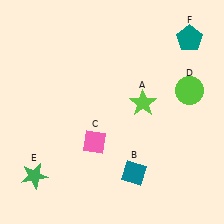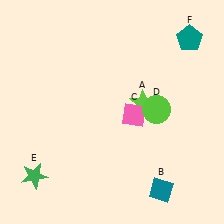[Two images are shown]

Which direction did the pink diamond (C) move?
The pink diamond (C) moved right.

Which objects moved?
The objects that moved are: the teal diamond (B), the pink diamond (C), the lime circle (D).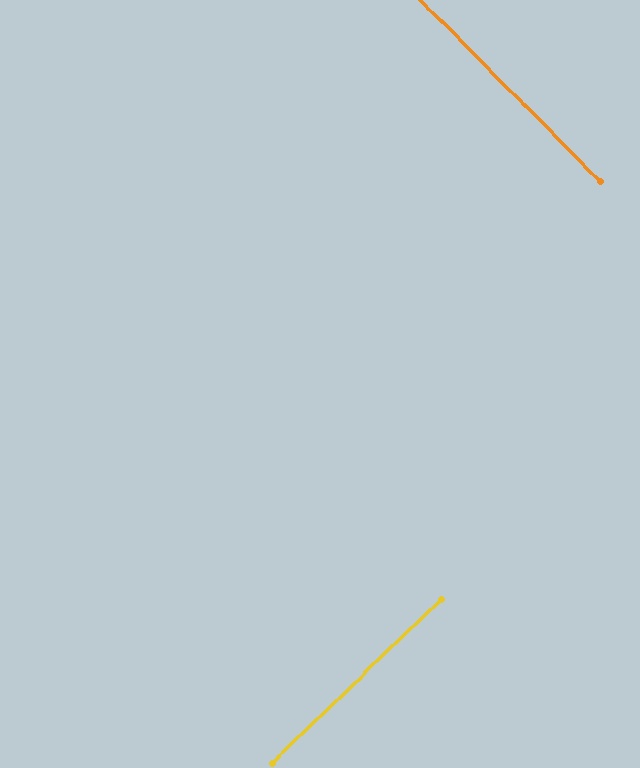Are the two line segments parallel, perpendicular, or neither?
Perpendicular — they meet at approximately 89°.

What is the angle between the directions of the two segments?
Approximately 89 degrees.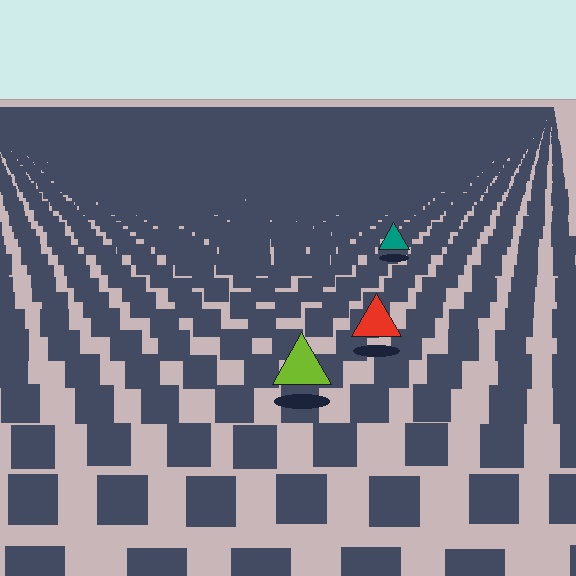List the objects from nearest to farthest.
From nearest to farthest: the lime triangle, the red triangle, the teal triangle.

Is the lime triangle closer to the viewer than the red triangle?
Yes. The lime triangle is closer — you can tell from the texture gradient: the ground texture is coarser near it.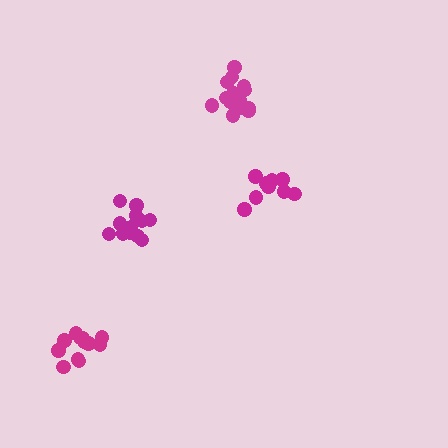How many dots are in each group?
Group 1: 12 dots, Group 2: 12 dots, Group 3: 10 dots, Group 4: 15 dots (49 total).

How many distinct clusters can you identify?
There are 4 distinct clusters.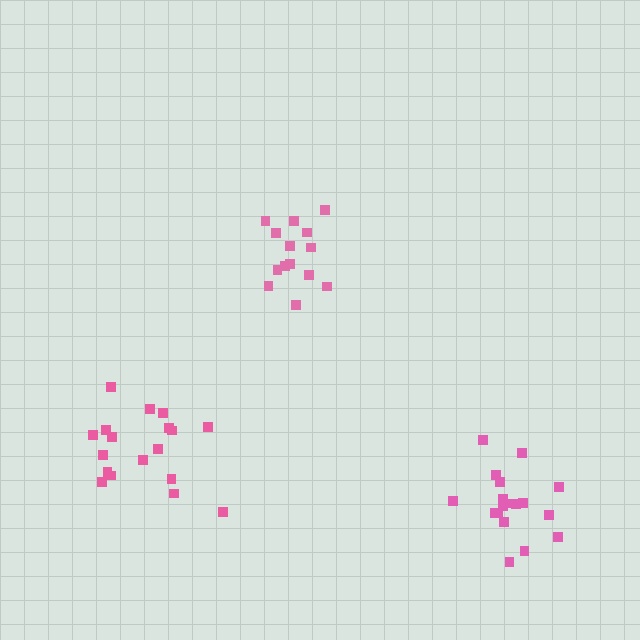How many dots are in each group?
Group 1: 18 dots, Group 2: 14 dots, Group 3: 18 dots (50 total).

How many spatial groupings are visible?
There are 3 spatial groupings.